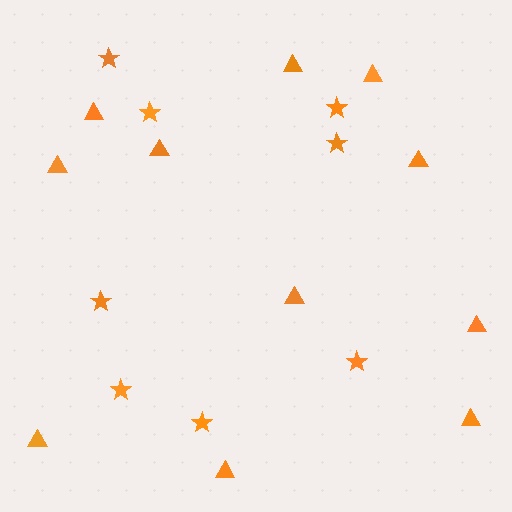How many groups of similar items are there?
There are 2 groups: one group of stars (8) and one group of triangles (11).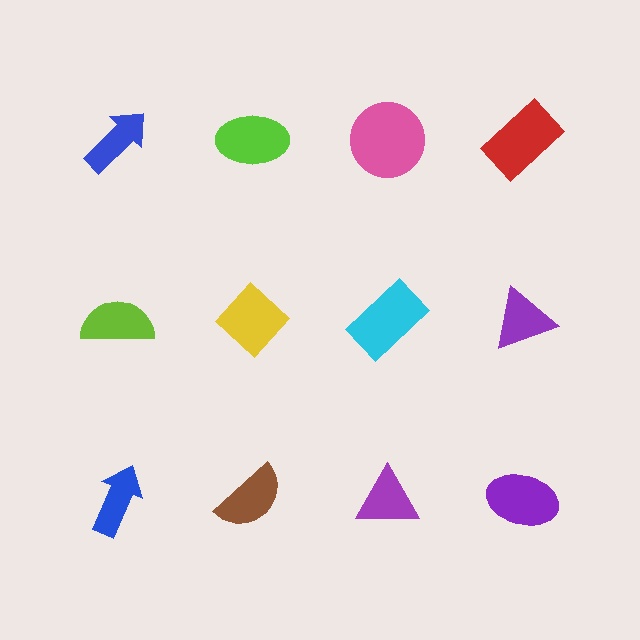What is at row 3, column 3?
A purple triangle.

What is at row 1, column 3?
A pink circle.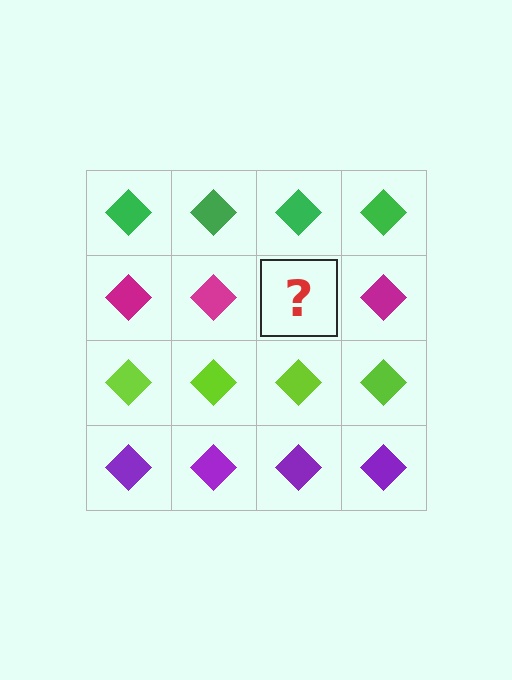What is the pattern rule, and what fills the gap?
The rule is that each row has a consistent color. The gap should be filled with a magenta diamond.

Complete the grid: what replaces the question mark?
The question mark should be replaced with a magenta diamond.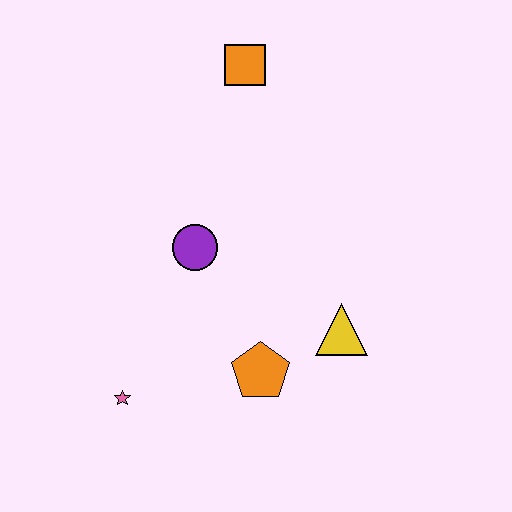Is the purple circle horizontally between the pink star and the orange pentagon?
Yes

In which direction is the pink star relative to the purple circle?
The pink star is below the purple circle.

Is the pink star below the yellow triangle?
Yes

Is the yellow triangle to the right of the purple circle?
Yes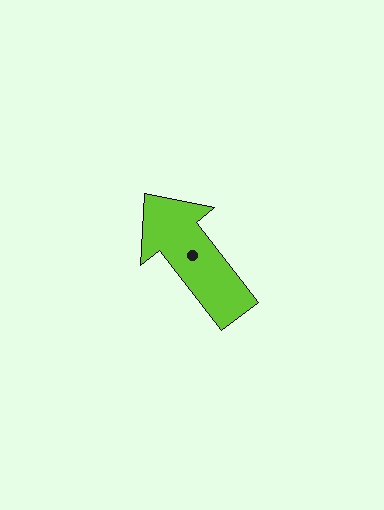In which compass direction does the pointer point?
Northwest.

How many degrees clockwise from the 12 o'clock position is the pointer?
Approximately 322 degrees.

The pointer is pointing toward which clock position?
Roughly 11 o'clock.